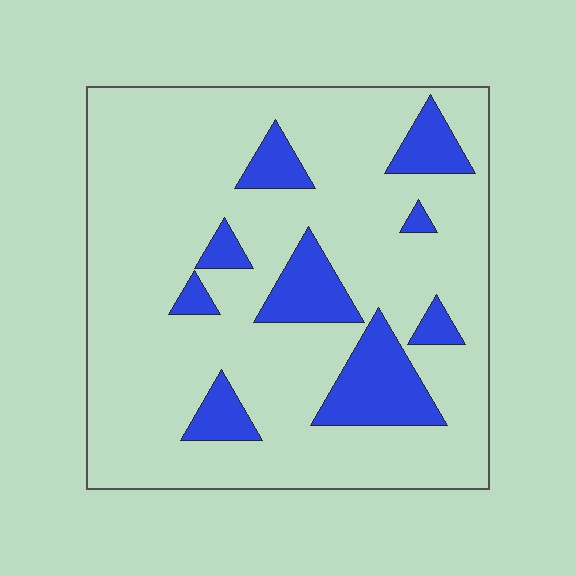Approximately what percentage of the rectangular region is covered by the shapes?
Approximately 15%.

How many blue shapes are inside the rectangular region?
9.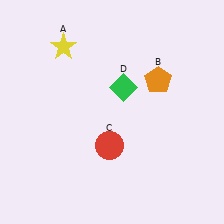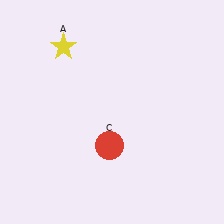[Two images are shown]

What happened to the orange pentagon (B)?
The orange pentagon (B) was removed in Image 2. It was in the top-right area of Image 1.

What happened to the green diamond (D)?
The green diamond (D) was removed in Image 2. It was in the top-right area of Image 1.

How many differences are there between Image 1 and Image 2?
There are 2 differences between the two images.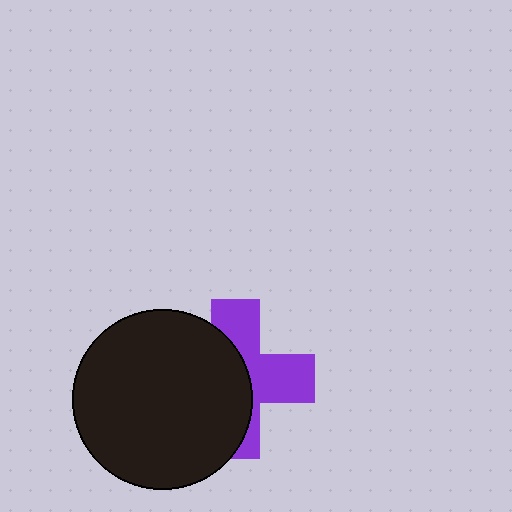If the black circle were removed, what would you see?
You would see the complete purple cross.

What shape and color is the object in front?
The object in front is a black circle.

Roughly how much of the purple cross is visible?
About half of it is visible (roughly 47%).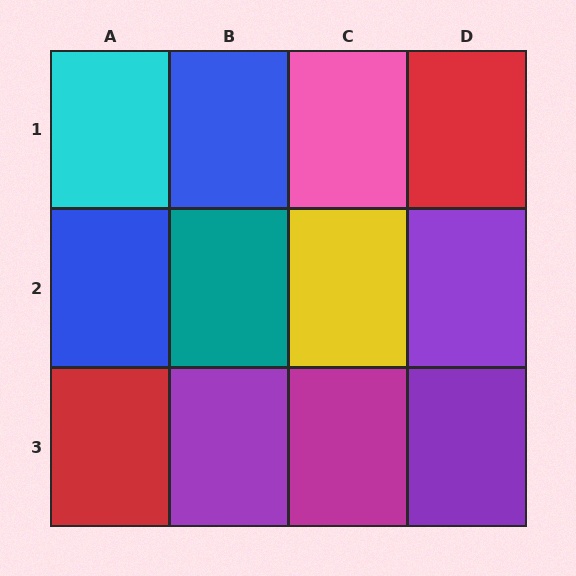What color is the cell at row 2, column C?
Yellow.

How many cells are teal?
1 cell is teal.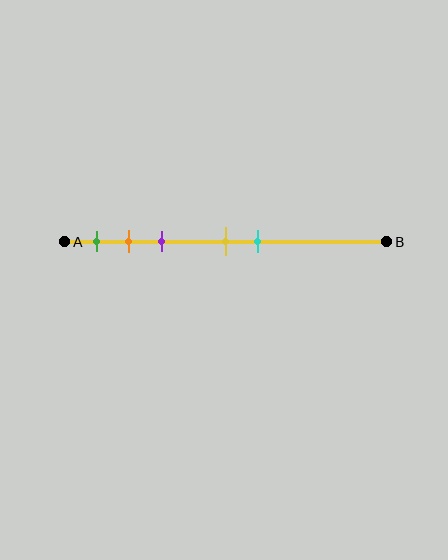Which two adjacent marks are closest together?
The orange and purple marks are the closest adjacent pair.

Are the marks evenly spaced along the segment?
No, the marks are not evenly spaced.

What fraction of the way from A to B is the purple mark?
The purple mark is approximately 30% (0.3) of the way from A to B.